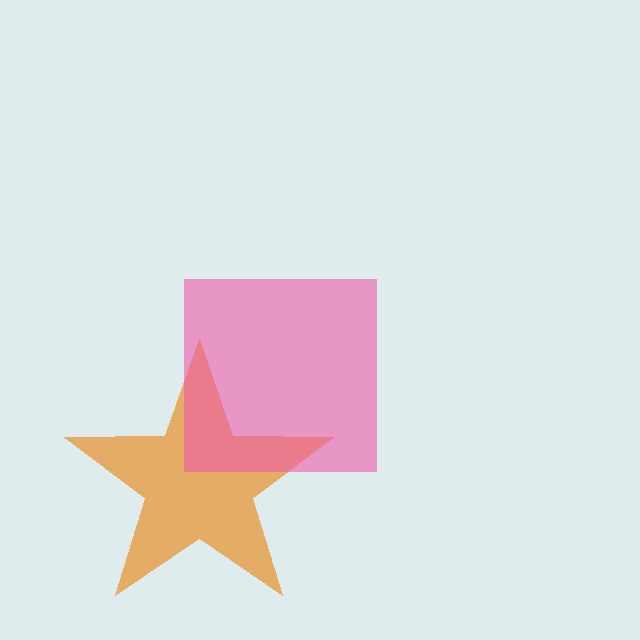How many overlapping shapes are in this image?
There are 2 overlapping shapes in the image.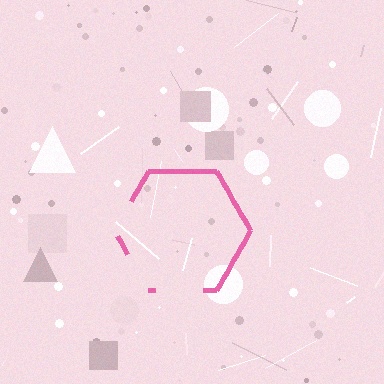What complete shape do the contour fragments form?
The contour fragments form a hexagon.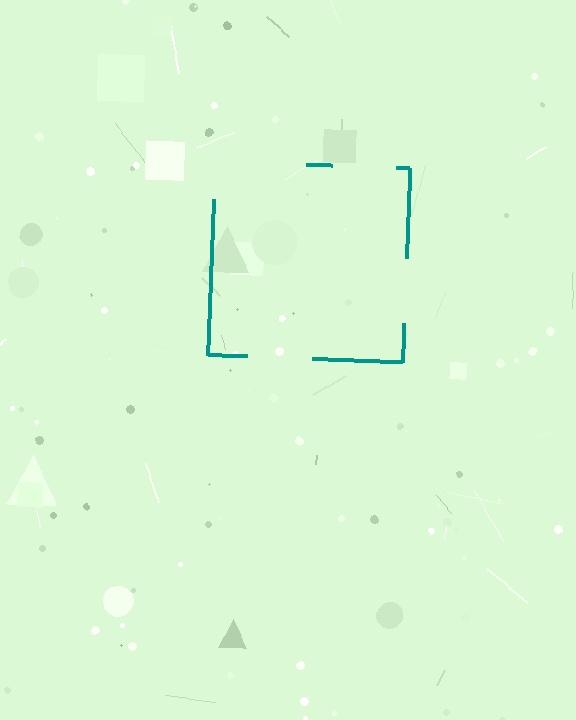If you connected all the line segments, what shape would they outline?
They would outline a square.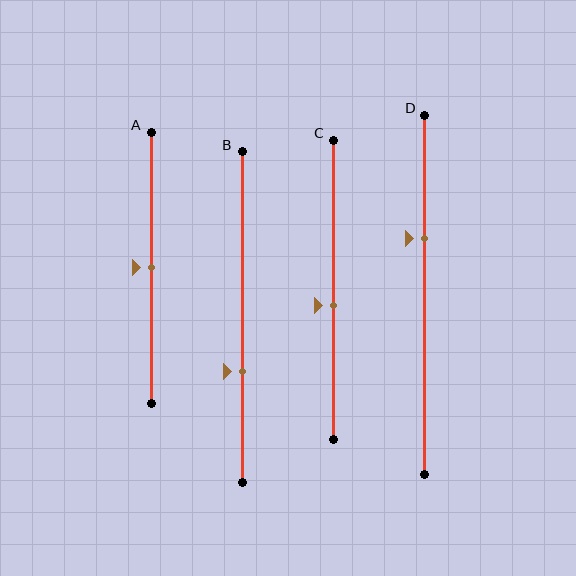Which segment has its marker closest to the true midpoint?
Segment A has its marker closest to the true midpoint.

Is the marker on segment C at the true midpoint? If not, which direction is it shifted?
No, the marker on segment C is shifted downward by about 5% of the segment length.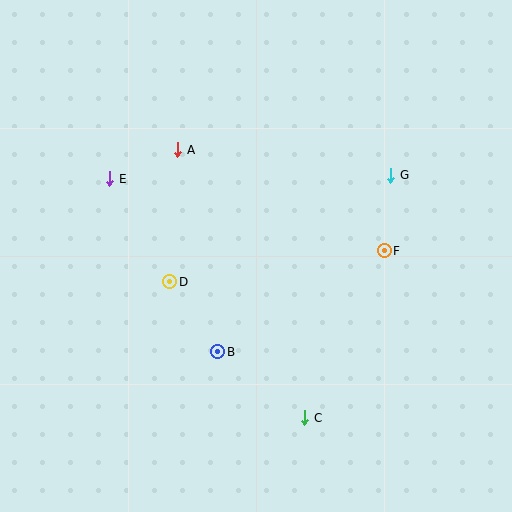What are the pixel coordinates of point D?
Point D is at (170, 282).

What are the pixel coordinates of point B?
Point B is at (218, 352).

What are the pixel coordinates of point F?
Point F is at (384, 251).